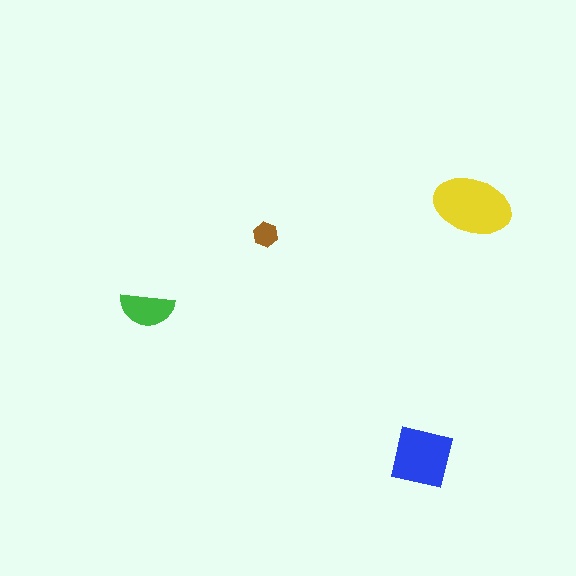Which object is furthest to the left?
The green semicircle is leftmost.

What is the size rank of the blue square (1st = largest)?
2nd.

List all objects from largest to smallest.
The yellow ellipse, the blue square, the green semicircle, the brown hexagon.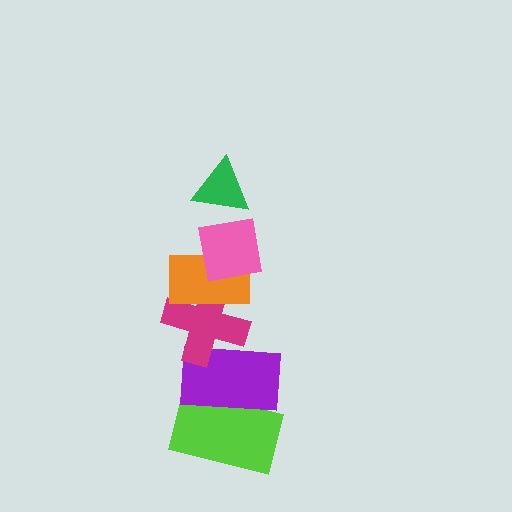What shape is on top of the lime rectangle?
The purple rectangle is on top of the lime rectangle.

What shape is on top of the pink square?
The green triangle is on top of the pink square.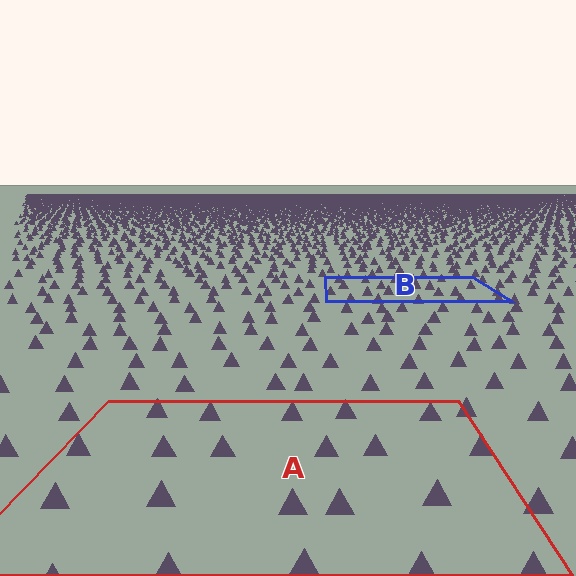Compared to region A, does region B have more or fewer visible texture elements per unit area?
Region B has more texture elements per unit area — they are packed more densely because it is farther away.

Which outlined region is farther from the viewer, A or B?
Region B is farther from the viewer — the texture elements inside it appear smaller and more densely packed.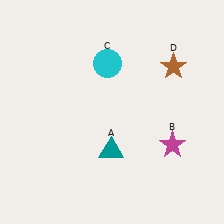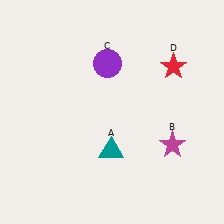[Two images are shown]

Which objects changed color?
C changed from cyan to purple. D changed from brown to red.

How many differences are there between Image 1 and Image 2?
There are 2 differences between the two images.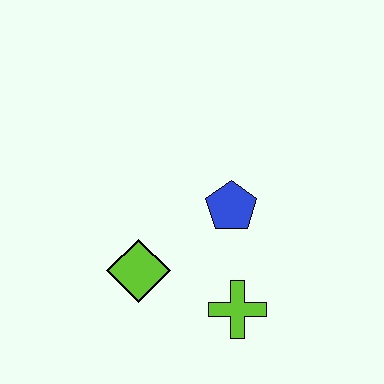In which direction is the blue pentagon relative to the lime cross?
The blue pentagon is above the lime cross.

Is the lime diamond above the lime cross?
Yes